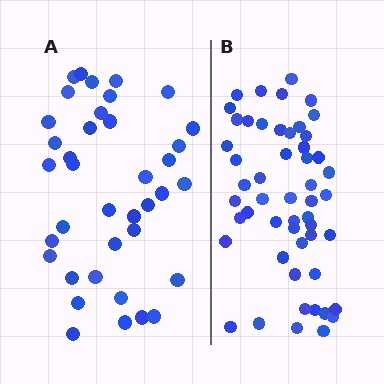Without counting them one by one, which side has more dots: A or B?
Region B (the right region) has more dots.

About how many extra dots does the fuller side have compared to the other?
Region B has approximately 15 more dots than region A.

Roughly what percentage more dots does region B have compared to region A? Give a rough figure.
About 35% more.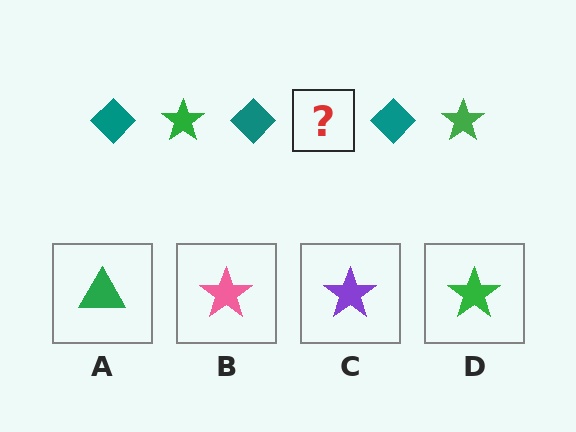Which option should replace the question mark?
Option D.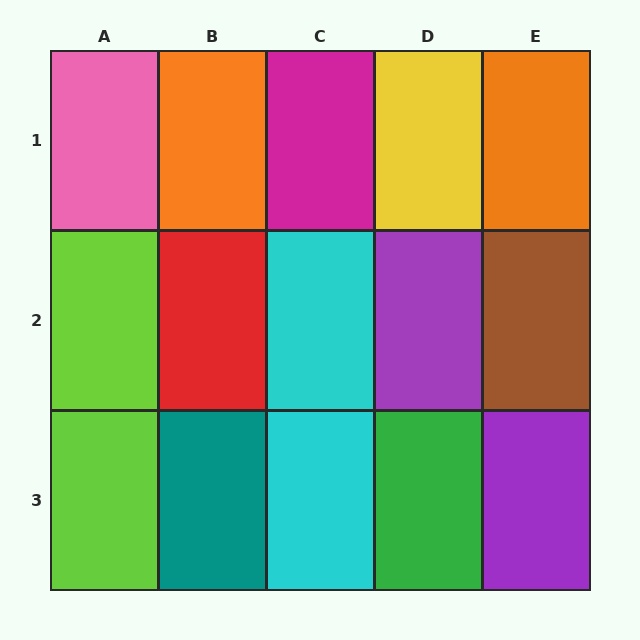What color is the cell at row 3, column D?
Green.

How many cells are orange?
2 cells are orange.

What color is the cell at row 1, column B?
Orange.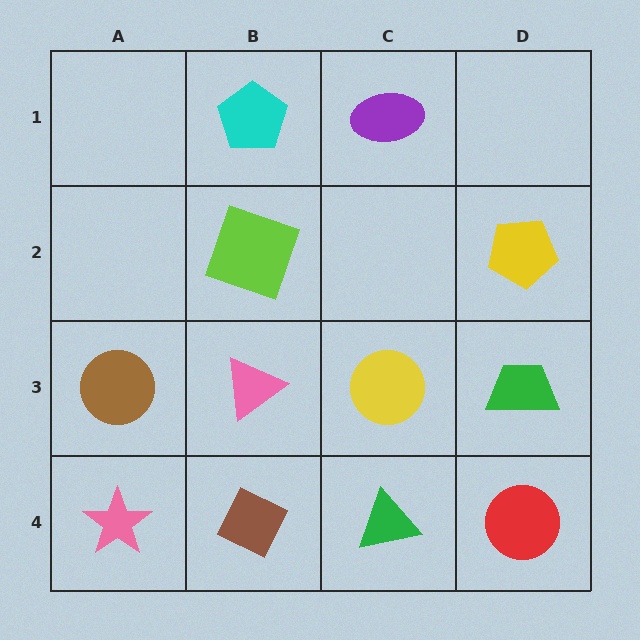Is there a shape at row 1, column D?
No, that cell is empty.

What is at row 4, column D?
A red circle.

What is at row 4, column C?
A green triangle.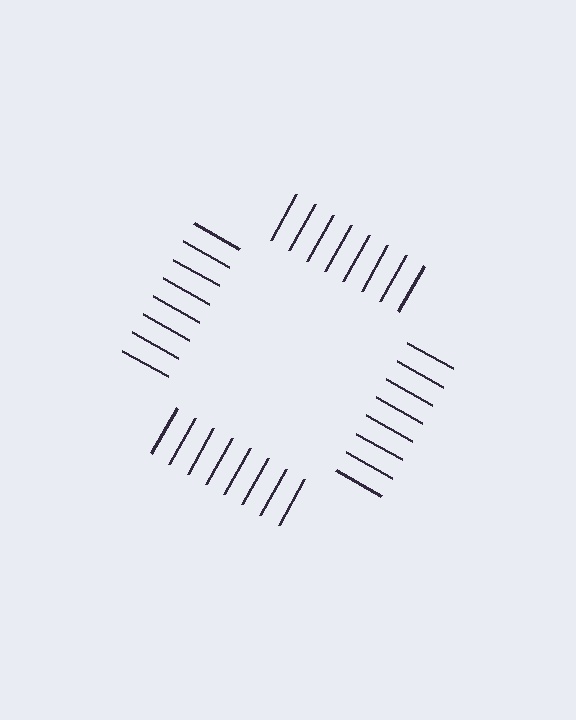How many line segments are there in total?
32 — 8 along each of the 4 edges.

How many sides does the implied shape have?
4 sides — the line-ends trace a square.